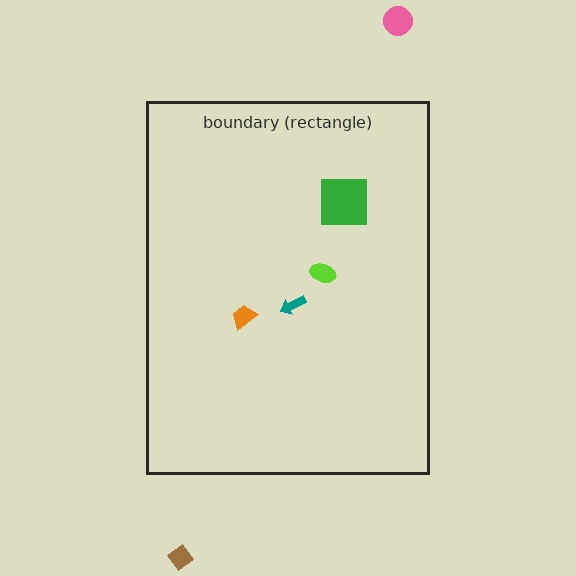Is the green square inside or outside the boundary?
Inside.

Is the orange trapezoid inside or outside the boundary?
Inside.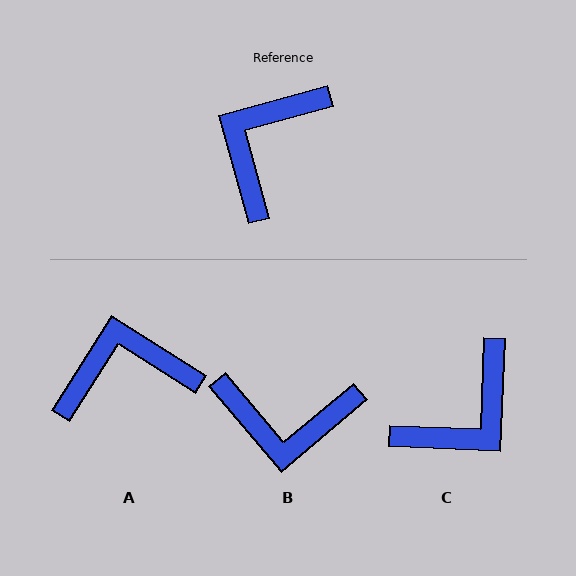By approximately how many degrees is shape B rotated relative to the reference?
Approximately 115 degrees counter-clockwise.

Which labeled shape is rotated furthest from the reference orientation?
C, about 163 degrees away.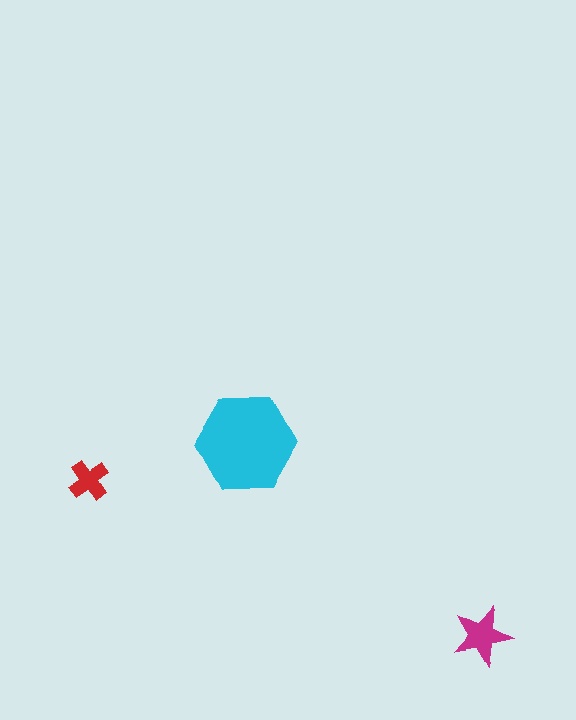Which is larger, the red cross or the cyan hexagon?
The cyan hexagon.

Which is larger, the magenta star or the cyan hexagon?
The cyan hexagon.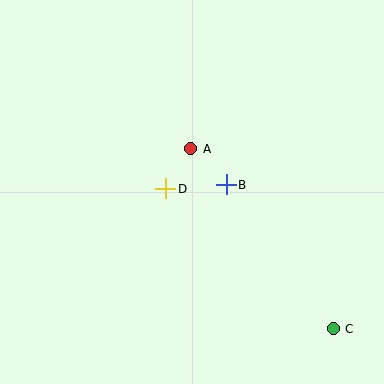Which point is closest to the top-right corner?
Point B is closest to the top-right corner.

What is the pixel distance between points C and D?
The distance between C and D is 218 pixels.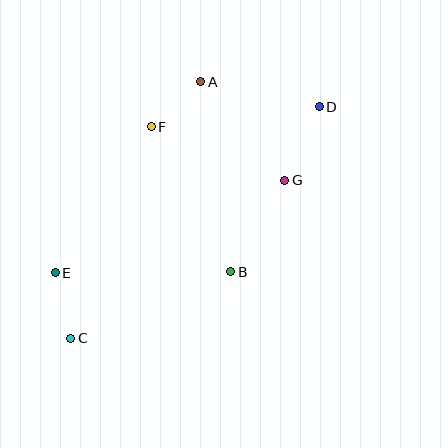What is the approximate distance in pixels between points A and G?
The distance between A and G is approximately 129 pixels.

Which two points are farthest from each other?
Points C and D are farthest from each other.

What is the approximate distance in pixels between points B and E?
The distance between B and E is approximately 176 pixels.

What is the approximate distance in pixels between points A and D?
The distance between A and D is approximately 121 pixels.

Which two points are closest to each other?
Points A and F are closest to each other.